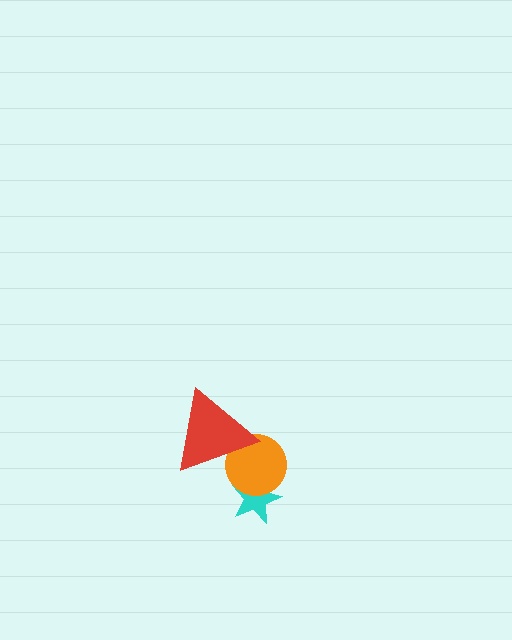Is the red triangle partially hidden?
No, no other shape covers it.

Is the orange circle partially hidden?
Yes, it is partially covered by another shape.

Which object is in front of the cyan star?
The orange circle is in front of the cyan star.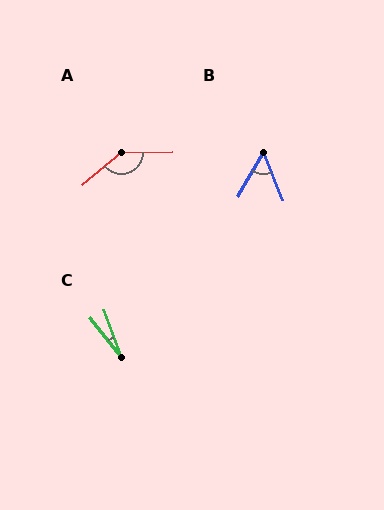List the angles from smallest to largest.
C (17°), B (52°), A (142°).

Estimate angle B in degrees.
Approximately 52 degrees.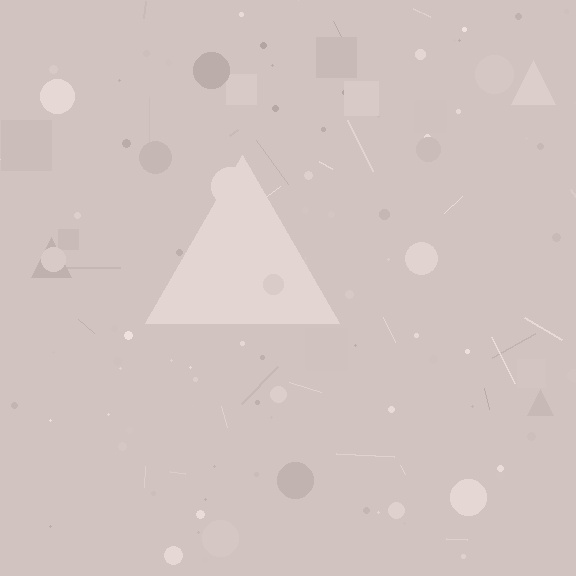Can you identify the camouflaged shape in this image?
The camouflaged shape is a triangle.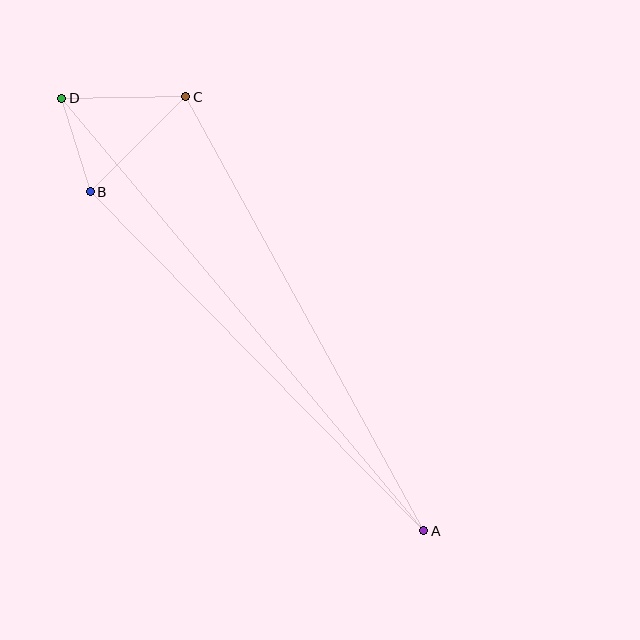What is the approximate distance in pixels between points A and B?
The distance between A and B is approximately 476 pixels.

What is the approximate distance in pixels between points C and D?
The distance between C and D is approximately 124 pixels.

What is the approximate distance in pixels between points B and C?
The distance between B and C is approximately 135 pixels.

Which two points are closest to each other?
Points B and D are closest to each other.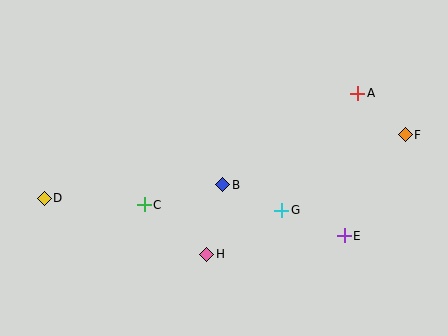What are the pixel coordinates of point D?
Point D is at (44, 198).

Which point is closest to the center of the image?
Point B at (223, 185) is closest to the center.